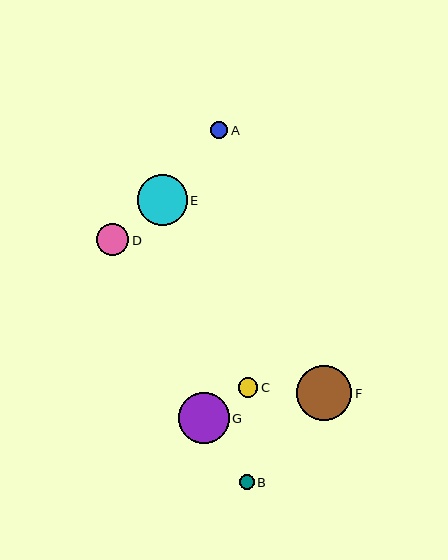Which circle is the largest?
Circle F is the largest with a size of approximately 55 pixels.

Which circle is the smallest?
Circle B is the smallest with a size of approximately 15 pixels.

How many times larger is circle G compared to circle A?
Circle G is approximately 3.0 times the size of circle A.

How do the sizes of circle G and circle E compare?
Circle G and circle E are approximately the same size.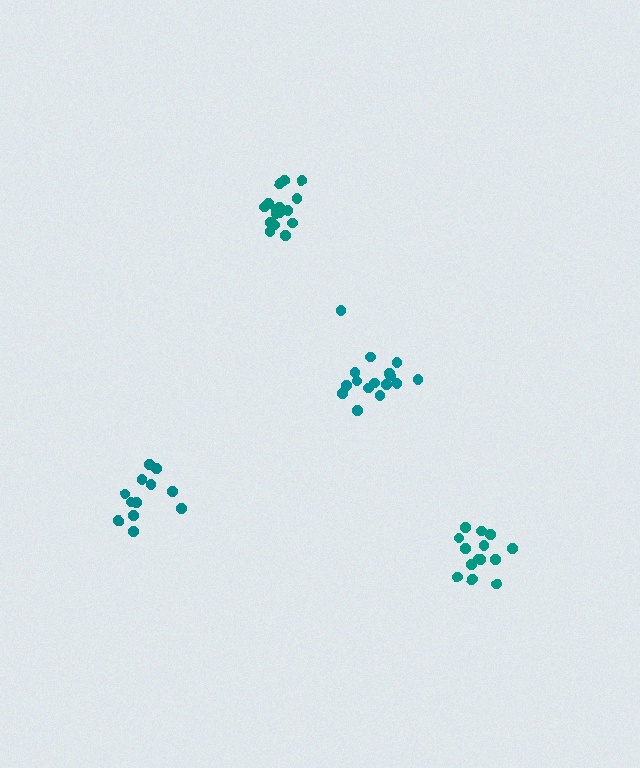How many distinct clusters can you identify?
There are 4 distinct clusters.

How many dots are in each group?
Group 1: 14 dots, Group 2: 12 dots, Group 3: 17 dots, Group 4: 16 dots (59 total).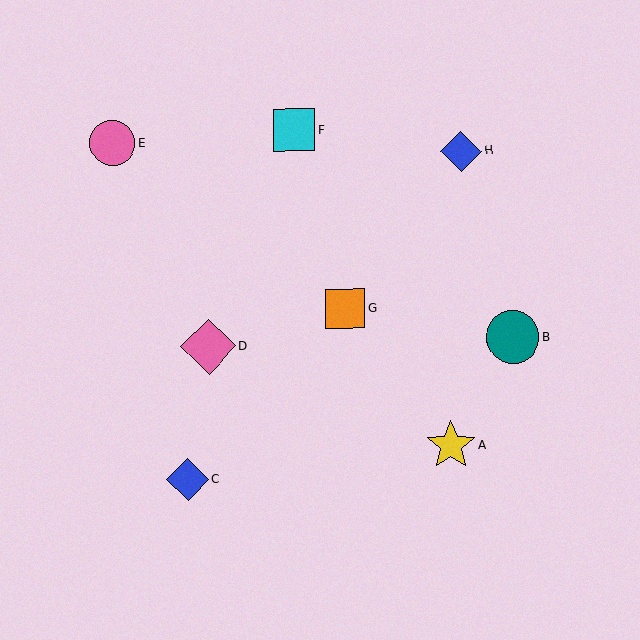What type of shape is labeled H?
Shape H is a blue diamond.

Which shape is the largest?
The pink diamond (labeled D) is the largest.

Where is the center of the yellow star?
The center of the yellow star is at (451, 445).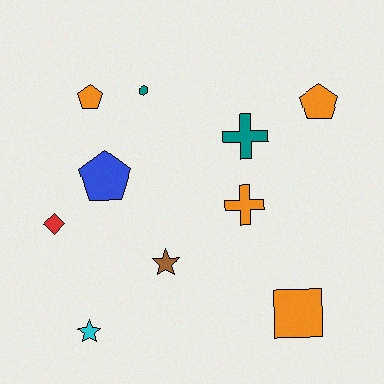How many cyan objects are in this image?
There is 1 cyan object.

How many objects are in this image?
There are 10 objects.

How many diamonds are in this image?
There is 1 diamond.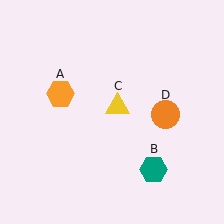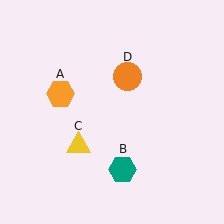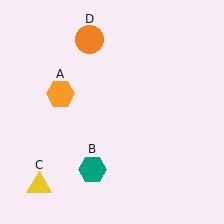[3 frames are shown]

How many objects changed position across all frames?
3 objects changed position: teal hexagon (object B), yellow triangle (object C), orange circle (object D).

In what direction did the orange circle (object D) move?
The orange circle (object D) moved up and to the left.